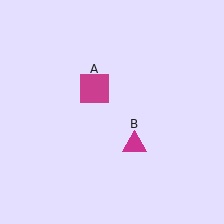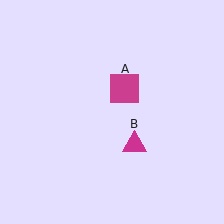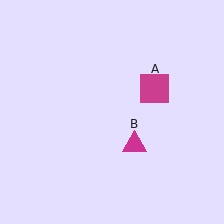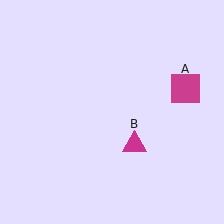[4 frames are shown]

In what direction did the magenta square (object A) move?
The magenta square (object A) moved right.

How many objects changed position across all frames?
1 object changed position: magenta square (object A).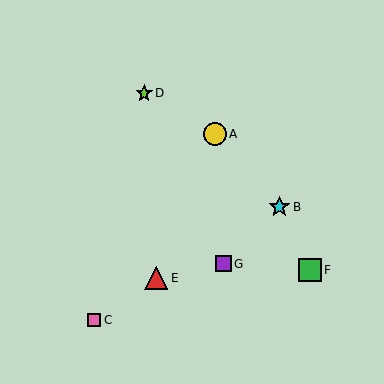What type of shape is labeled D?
Shape D is a lime star.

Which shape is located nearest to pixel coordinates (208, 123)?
The yellow circle (labeled A) at (215, 134) is nearest to that location.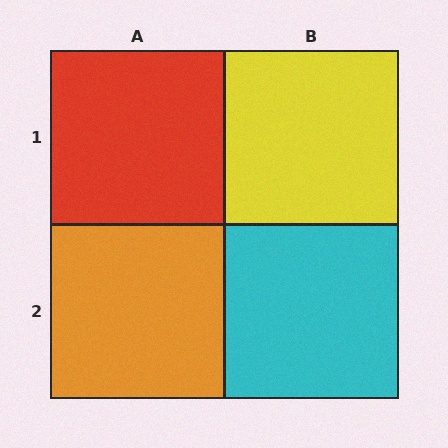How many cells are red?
1 cell is red.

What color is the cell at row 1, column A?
Red.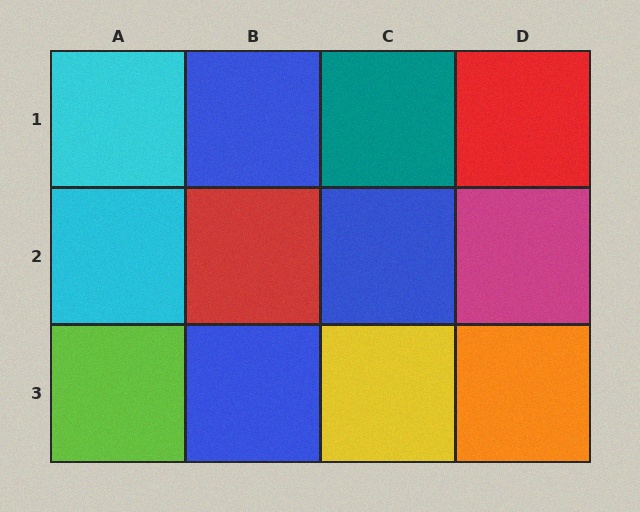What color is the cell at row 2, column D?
Magenta.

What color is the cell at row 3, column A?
Lime.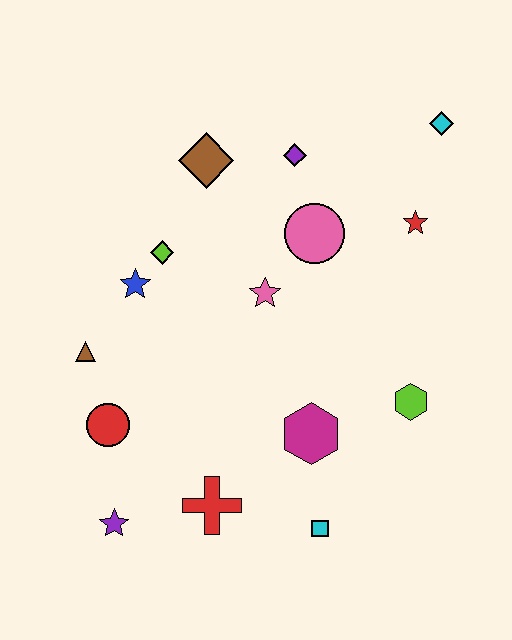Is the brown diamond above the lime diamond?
Yes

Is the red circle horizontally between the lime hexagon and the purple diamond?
No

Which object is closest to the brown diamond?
The purple diamond is closest to the brown diamond.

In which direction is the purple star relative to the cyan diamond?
The purple star is below the cyan diamond.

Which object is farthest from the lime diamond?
The cyan square is farthest from the lime diamond.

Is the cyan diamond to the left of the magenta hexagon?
No